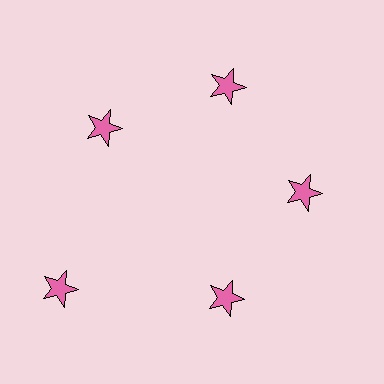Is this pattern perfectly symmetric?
No. The 5 pink stars are arranged in a ring, but one element near the 8 o'clock position is pushed outward from the center, breaking the 5-fold rotational symmetry.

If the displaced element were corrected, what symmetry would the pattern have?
It would have 5-fold rotational symmetry — the pattern would map onto itself every 72 degrees.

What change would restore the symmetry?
The symmetry would be restored by moving it inward, back onto the ring so that all 5 stars sit at equal angles and equal distance from the center.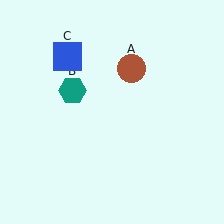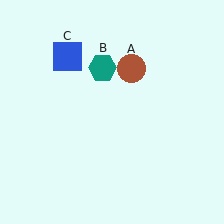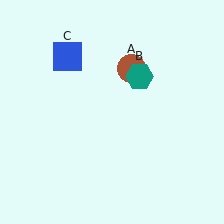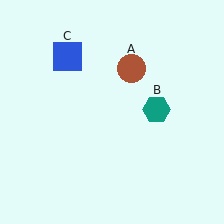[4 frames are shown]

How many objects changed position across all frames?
1 object changed position: teal hexagon (object B).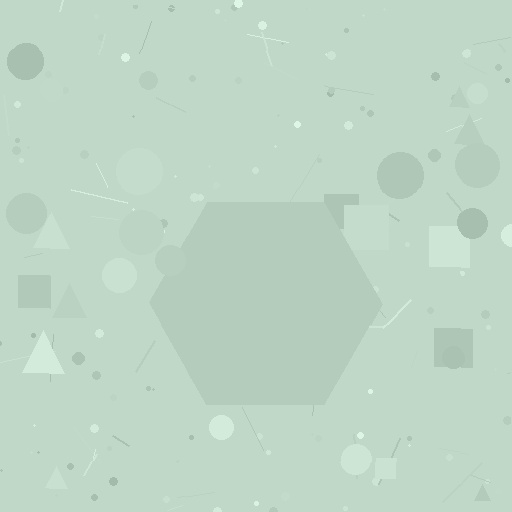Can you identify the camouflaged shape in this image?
The camouflaged shape is a hexagon.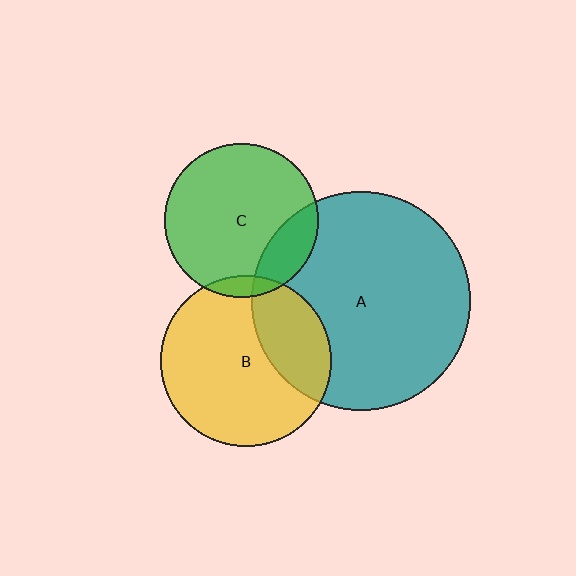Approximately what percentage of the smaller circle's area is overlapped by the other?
Approximately 20%.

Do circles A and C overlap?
Yes.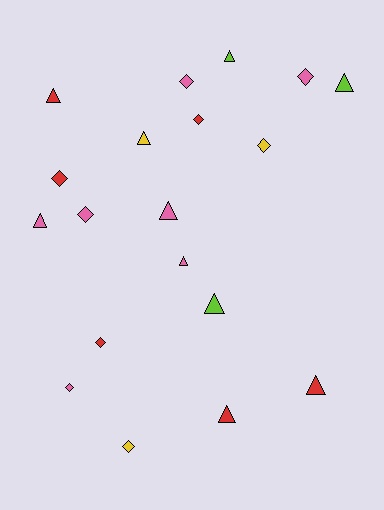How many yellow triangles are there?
There is 1 yellow triangle.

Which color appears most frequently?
Pink, with 7 objects.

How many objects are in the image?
There are 19 objects.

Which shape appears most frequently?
Triangle, with 10 objects.